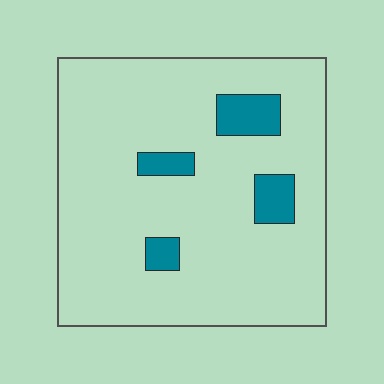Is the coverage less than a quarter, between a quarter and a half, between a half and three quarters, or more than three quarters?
Less than a quarter.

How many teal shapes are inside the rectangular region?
4.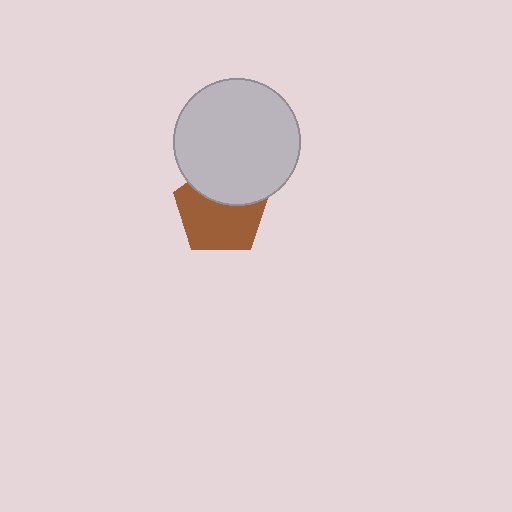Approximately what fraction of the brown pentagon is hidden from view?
Roughly 37% of the brown pentagon is hidden behind the light gray circle.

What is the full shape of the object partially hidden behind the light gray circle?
The partially hidden object is a brown pentagon.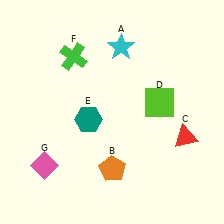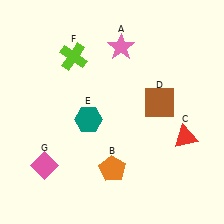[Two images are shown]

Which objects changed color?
A changed from cyan to pink. D changed from lime to brown. F changed from green to lime.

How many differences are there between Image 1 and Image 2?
There are 3 differences between the two images.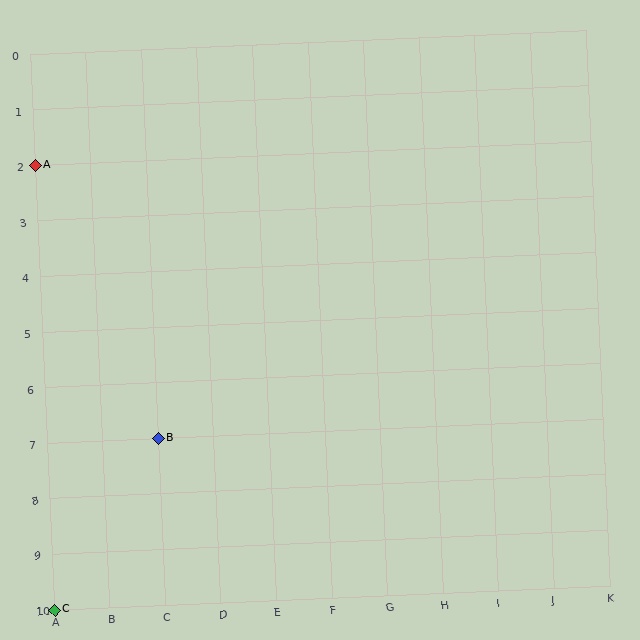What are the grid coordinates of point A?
Point A is at grid coordinates (A, 2).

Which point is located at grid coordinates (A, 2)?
Point A is at (A, 2).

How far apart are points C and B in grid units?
Points C and B are 2 columns and 3 rows apart (about 3.6 grid units diagonally).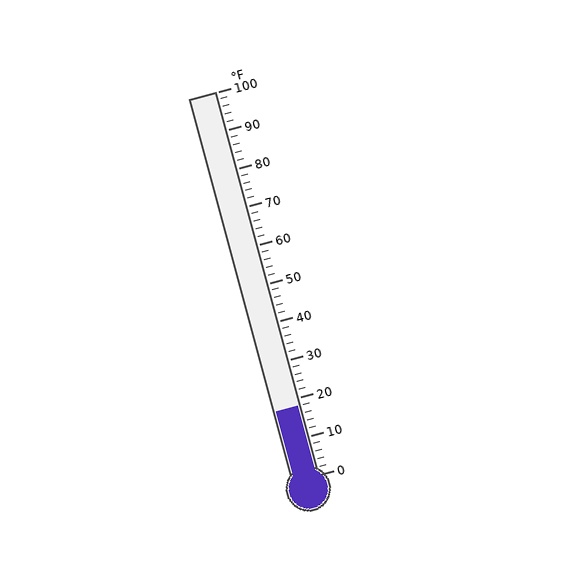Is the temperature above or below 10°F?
The temperature is above 10°F.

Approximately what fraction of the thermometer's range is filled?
The thermometer is filled to approximately 20% of its range.